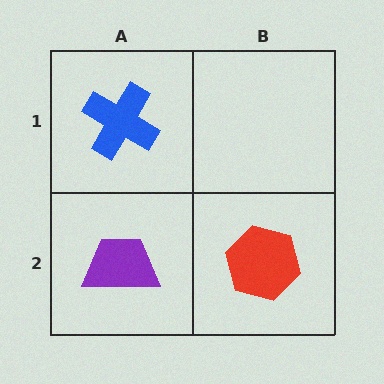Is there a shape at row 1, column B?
No, that cell is empty.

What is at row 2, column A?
A purple trapezoid.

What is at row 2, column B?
A red hexagon.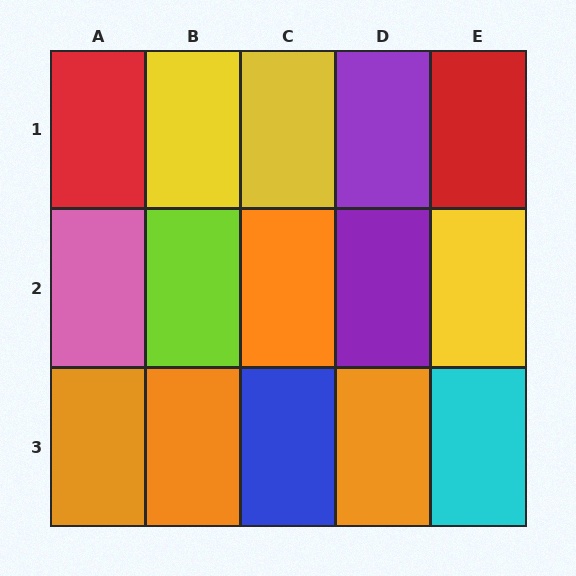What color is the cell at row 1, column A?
Red.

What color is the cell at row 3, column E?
Cyan.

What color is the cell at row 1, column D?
Purple.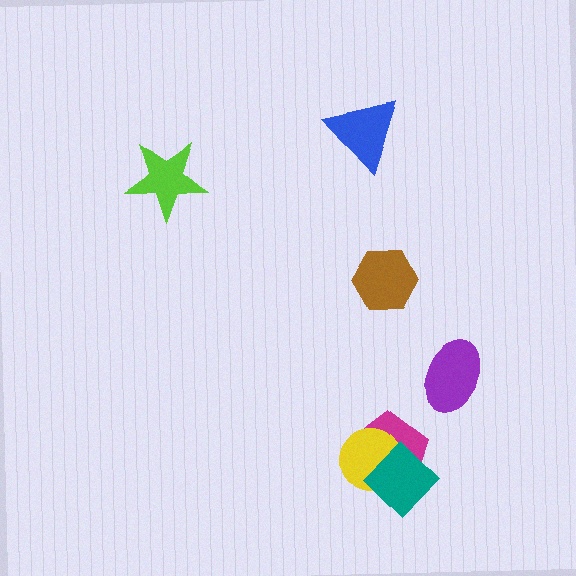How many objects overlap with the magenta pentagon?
2 objects overlap with the magenta pentagon.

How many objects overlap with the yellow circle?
2 objects overlap with the yellow circle.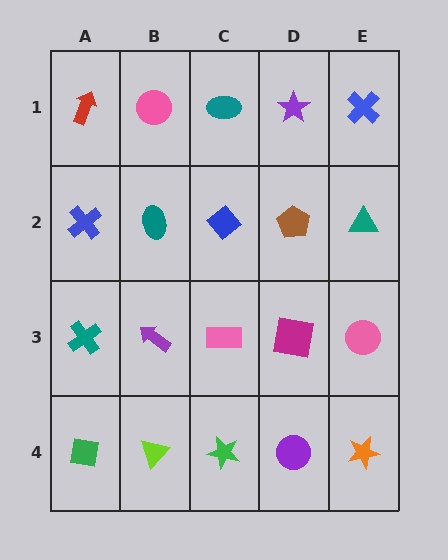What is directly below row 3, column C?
A green star.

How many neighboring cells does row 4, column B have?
3.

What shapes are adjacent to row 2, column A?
A red arrow (row 1, column A), a teal cross (row 3, column A), a teal ellipse (row 2, column B).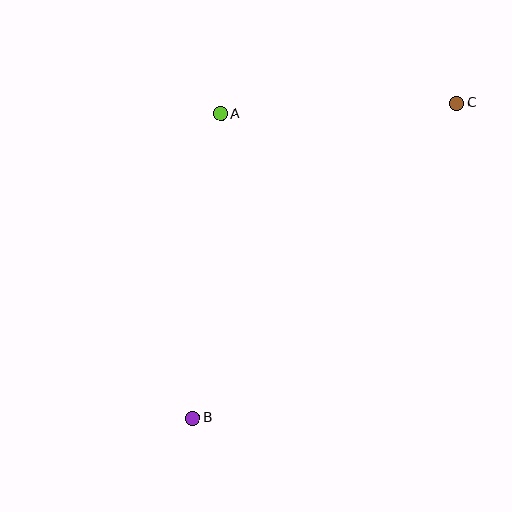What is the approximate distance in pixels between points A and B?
The distance between A and B is approximately 306 pixels.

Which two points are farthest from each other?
Points B and C are farthest from each other.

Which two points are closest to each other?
Points A and C are closest to each other.